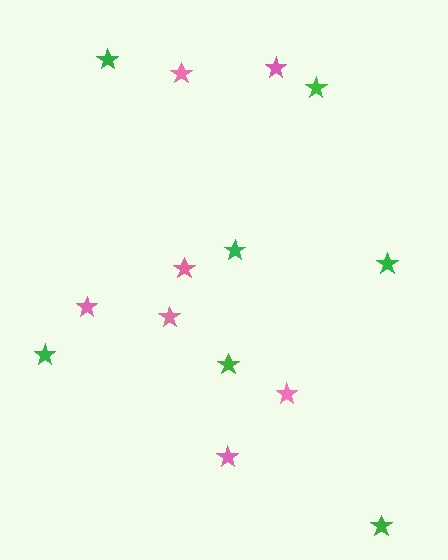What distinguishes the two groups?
There are 2 groups: one group of pink stars (7) and one group of green stars (7).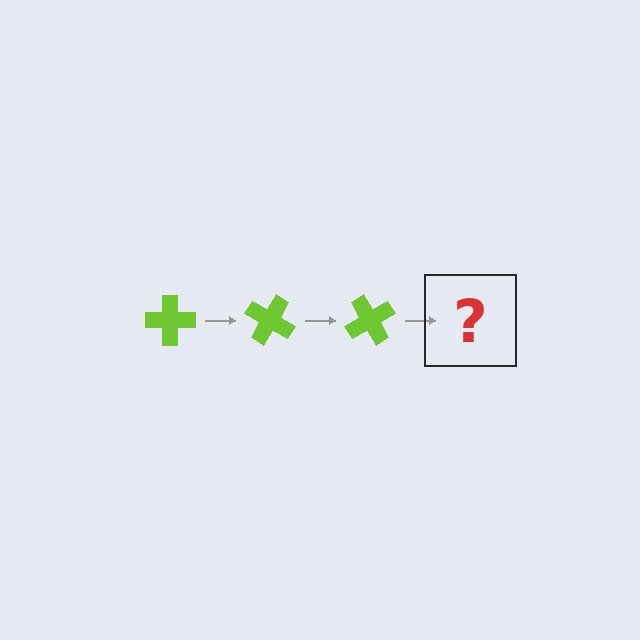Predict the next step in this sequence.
The next step is a lime cross rotated 90 degrees.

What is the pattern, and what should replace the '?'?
The pattern is that the cross rotates 30 degrees each step. The '?' should be a lime cross rotated 90 degrees.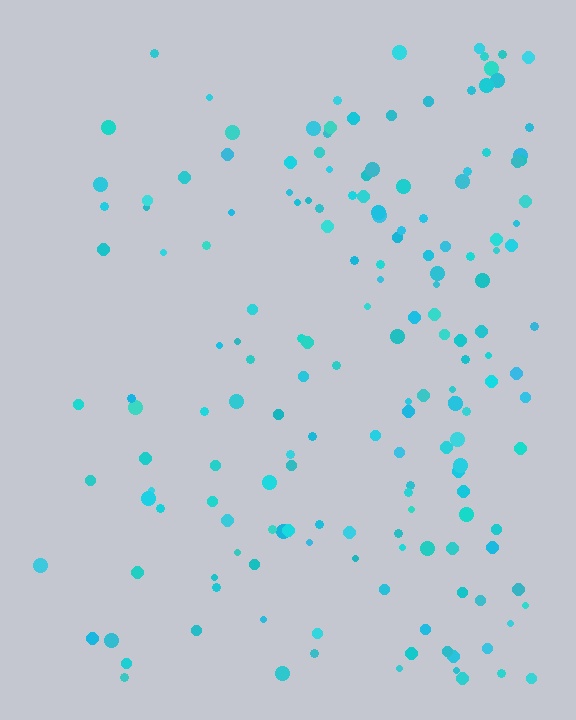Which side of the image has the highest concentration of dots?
The right.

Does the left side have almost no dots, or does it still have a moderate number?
Still a moderate number, just noticeably fewer than the right.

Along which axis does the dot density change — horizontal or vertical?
Horizontal.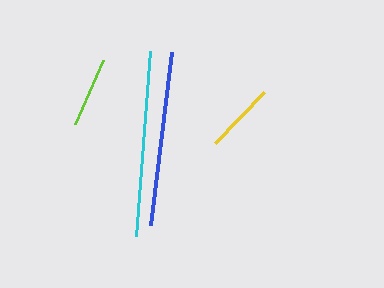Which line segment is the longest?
The cyan line is the longest at approximately 186 pixels.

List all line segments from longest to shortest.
From longest to shortest: cyan, blue, yellow, lime.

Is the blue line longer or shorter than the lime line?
The blue line is longer than the lime line.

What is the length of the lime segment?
The lime segment is approximately 69 pixels long.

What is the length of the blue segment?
The blue segment is approximately 174 pixels long.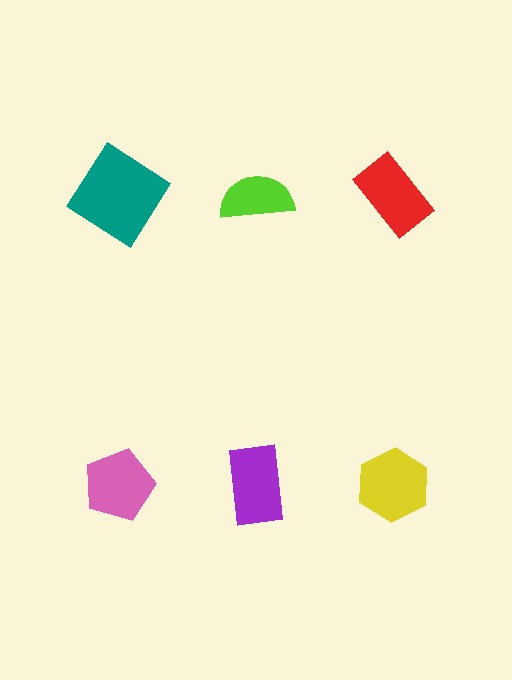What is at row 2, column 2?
A purple rectangle.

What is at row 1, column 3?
A red rectangle.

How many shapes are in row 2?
3 shapes.